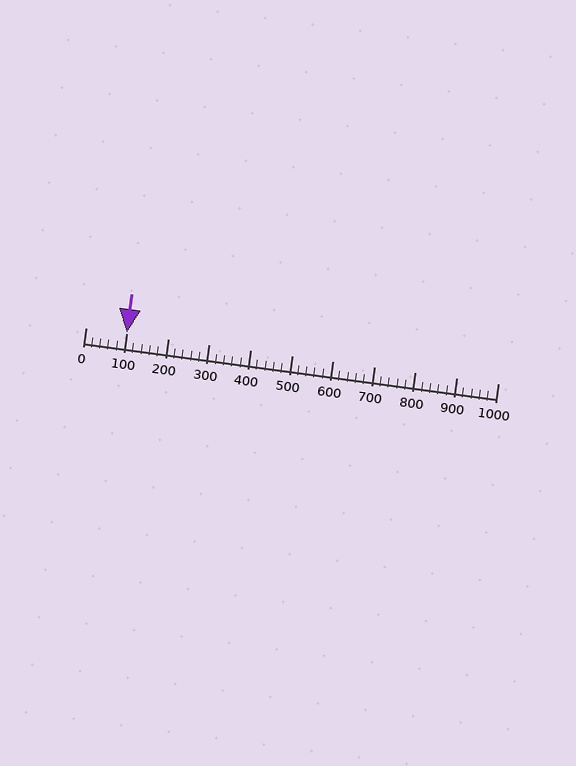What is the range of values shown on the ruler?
The ruler shows values from 0 to 1000.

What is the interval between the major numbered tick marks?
The major tick marks are spaced 100 units apart.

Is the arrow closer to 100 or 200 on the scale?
The arrow is closer to 100.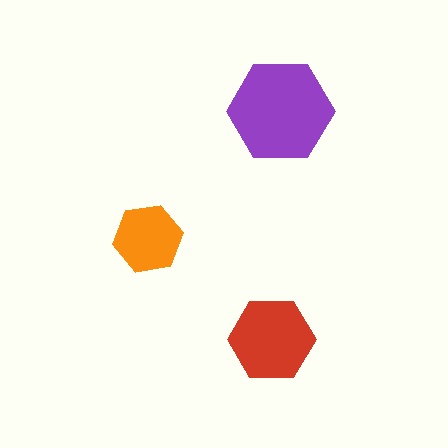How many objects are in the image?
There are 3 objects in the image.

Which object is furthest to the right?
The purple hexagon is rightmost.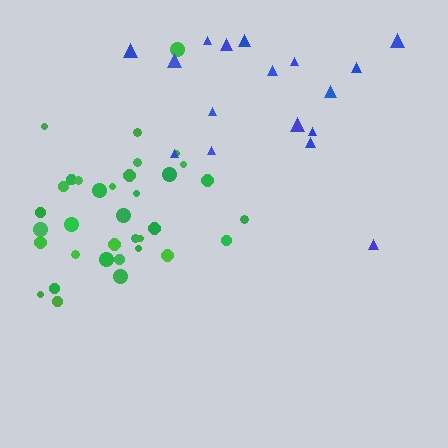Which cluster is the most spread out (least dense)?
Blue.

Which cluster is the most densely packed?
Green.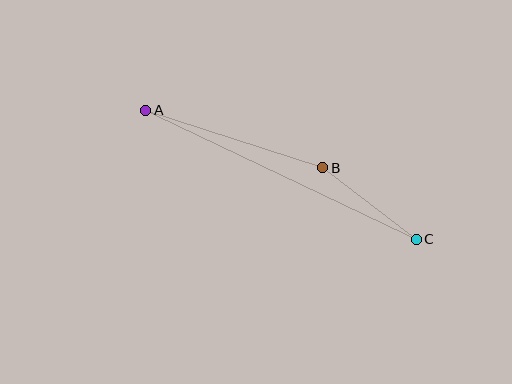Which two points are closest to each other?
Points B and C are closest to each other.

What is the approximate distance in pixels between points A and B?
The distance between A and B is approximately 186 pixels.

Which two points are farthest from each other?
Points A and C are farthest from each other.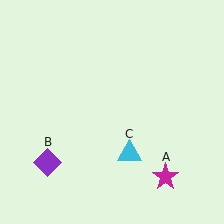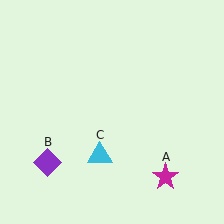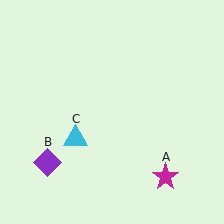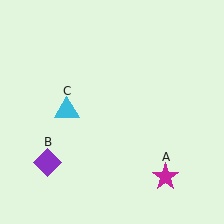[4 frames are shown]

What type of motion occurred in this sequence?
The cyan triangle (object C) rotated clockwise around the center of the scene.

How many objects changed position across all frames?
1 object changed position: cyan triangle (object C).